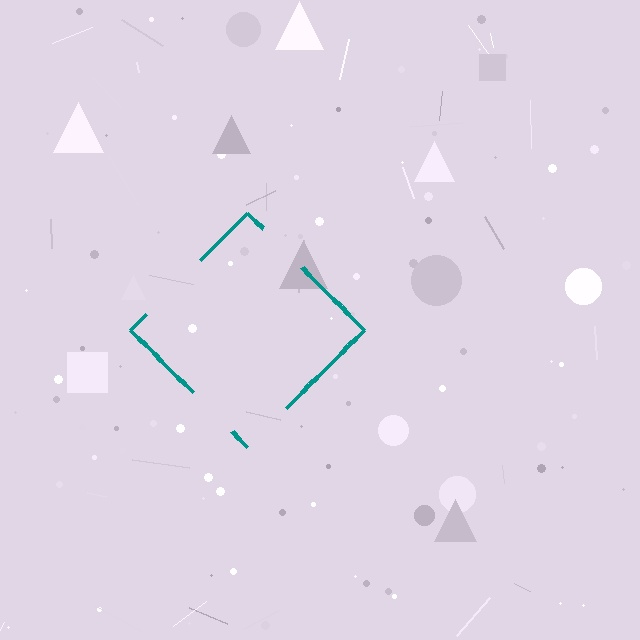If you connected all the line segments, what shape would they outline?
They would outline a diamond.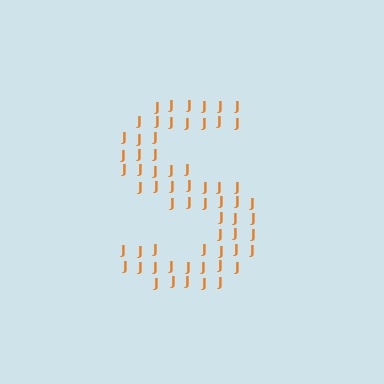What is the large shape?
The large shape is the letter S.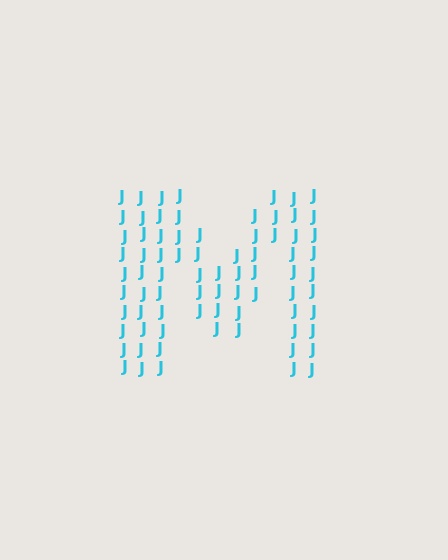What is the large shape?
The large shape is the letter M.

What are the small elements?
The small elements are letter J's.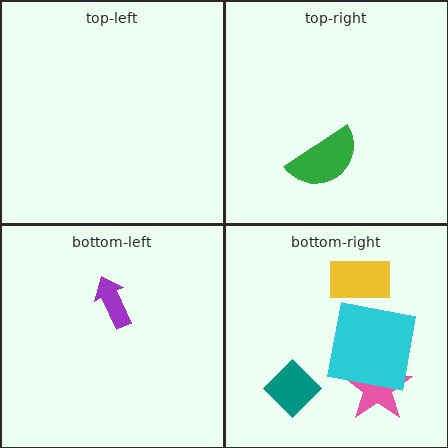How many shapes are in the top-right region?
1.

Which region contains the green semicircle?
The top-right region.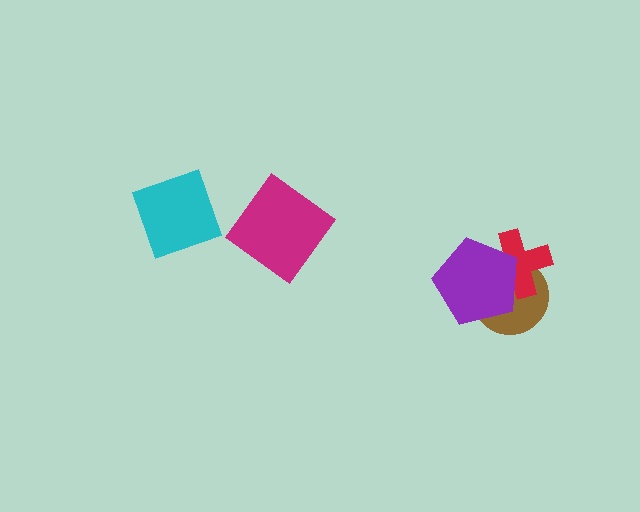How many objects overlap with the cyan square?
0 objects overlap with the cyan square.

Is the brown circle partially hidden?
Yes, it is partially covered by another shape.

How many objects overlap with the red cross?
2 objects overlap with the red cross.